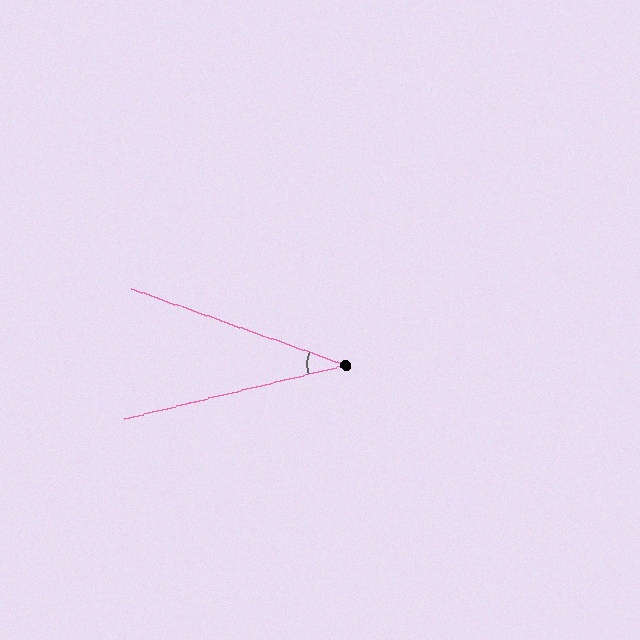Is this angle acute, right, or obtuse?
It is acute.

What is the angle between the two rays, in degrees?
Approximately 33 degrees.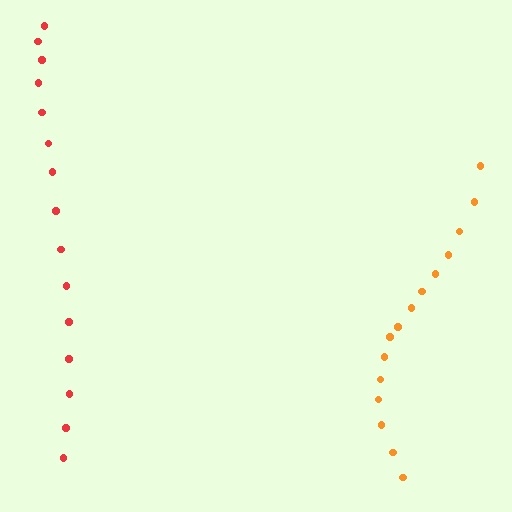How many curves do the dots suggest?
There are 2 distinct paths.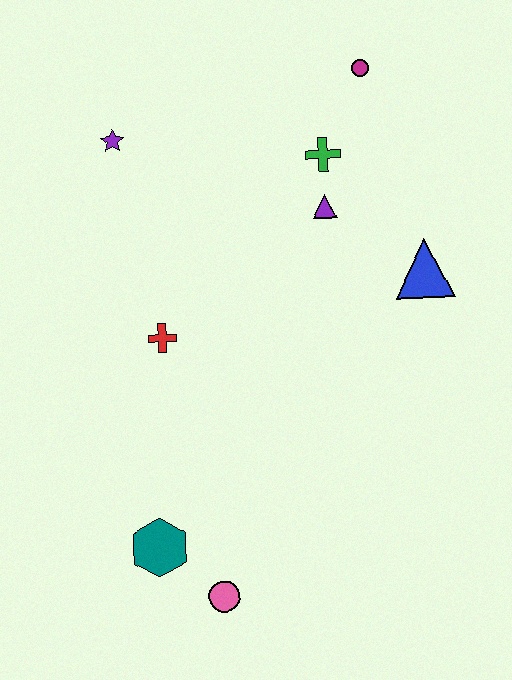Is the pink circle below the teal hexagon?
Yes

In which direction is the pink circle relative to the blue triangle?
The pink circle is below the blue triangle.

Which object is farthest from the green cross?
The pink circle is farthest from the green cross.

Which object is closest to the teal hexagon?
The pink circle is closest to the teal hexagon.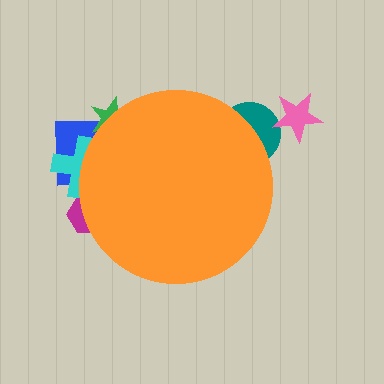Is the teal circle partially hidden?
Yes, the teal circle is partially hidden behind the orange circle.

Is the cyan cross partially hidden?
Yes, the cyan cross is partially hidden behind the orange circle.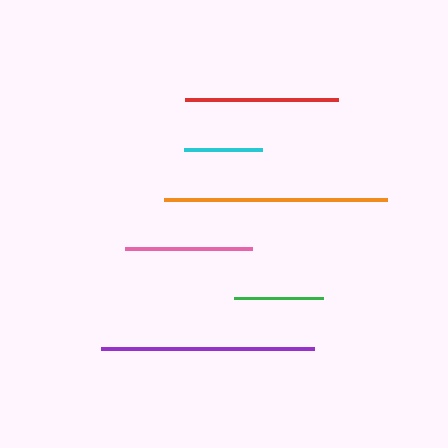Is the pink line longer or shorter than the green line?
The pink line is longer than the green line.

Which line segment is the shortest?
The cyan line is the shortest at approximately 78 pixels.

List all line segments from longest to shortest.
From longest to shortest: orange, purple, red, pink, green, cyan.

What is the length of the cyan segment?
The cyan segment is approximately 78 pixels long.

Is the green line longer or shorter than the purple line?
The purple line is longer than the green line.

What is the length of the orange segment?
The orange segment is approximately 223 pixels long.